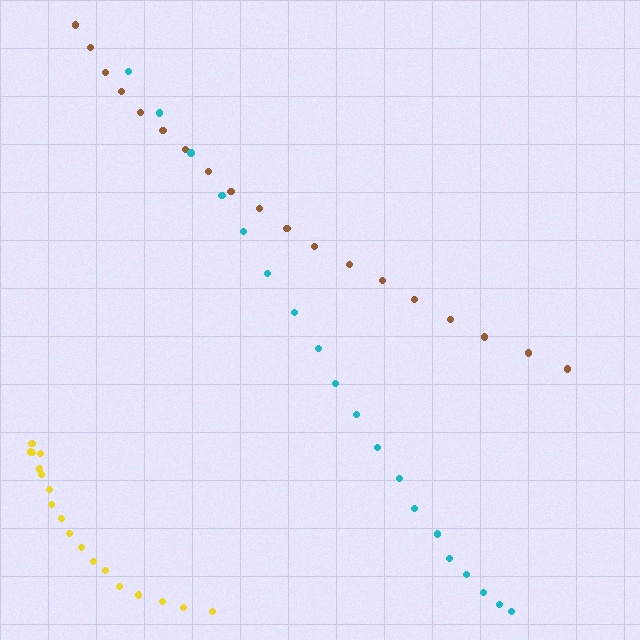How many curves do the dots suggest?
There are 3 distinct paths.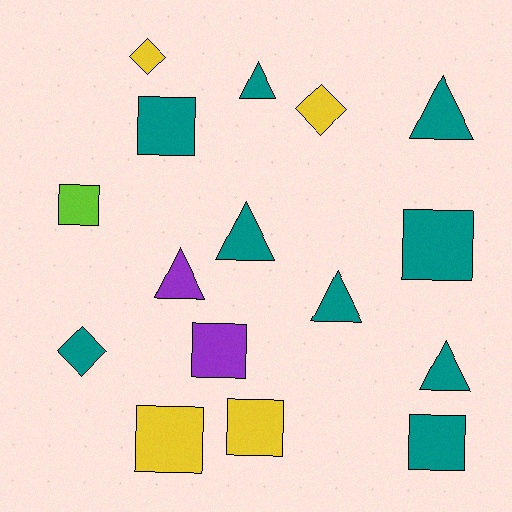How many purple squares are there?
There is 1 purple square.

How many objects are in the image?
There are 16 objects.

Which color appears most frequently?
Teal, with 9 objects.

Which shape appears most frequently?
Square, with 7 objects.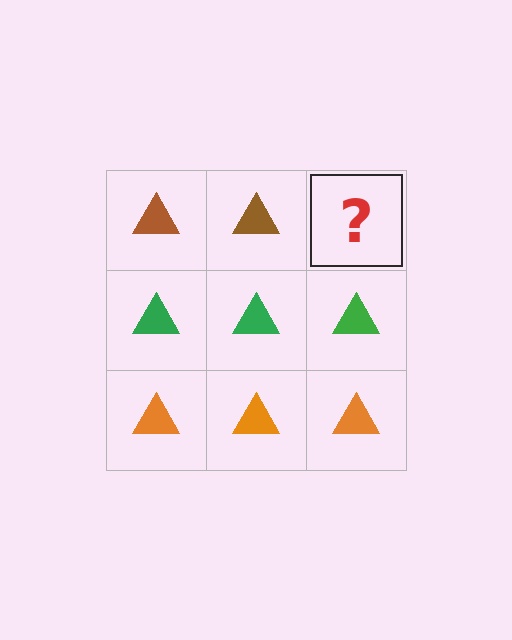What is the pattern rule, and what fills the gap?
The rule is that each row has a consistent color. The gap should be filled with a brown triangle.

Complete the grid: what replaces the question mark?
The question mark should be replaced with a brown triangle.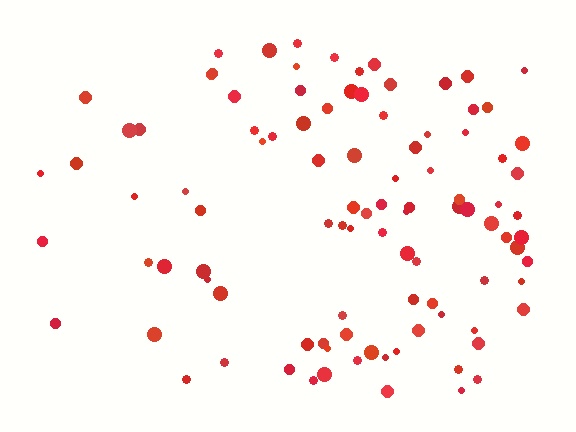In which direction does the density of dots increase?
From left to right, with the right side densest.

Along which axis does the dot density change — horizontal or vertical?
Horizontal.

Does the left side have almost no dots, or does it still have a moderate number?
Still a moderate number, just noticeably fewer than the right.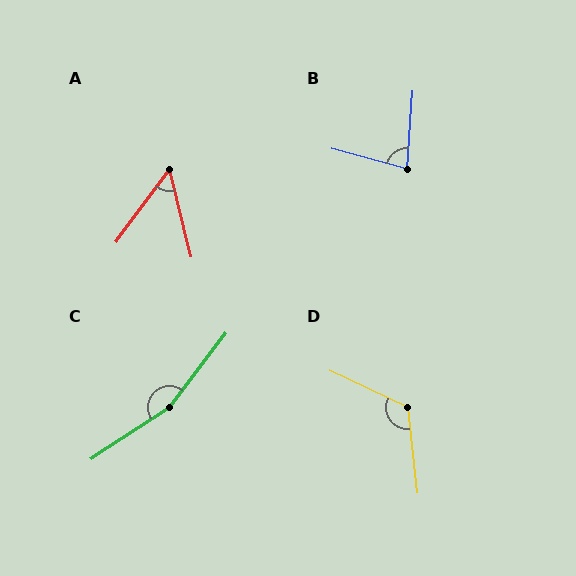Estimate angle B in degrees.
Approximately 79 degrees.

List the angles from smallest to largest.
A (50°), B (79°), D (122°), C (160°).